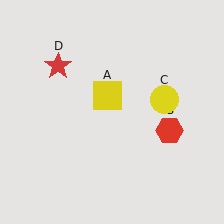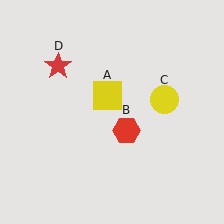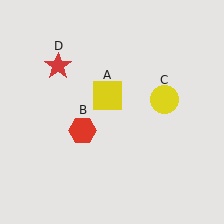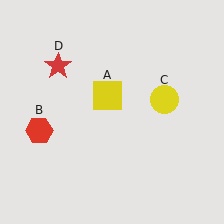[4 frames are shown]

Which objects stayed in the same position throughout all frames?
Yellow square (object A) and yellow circle (object C) and red star (object D) remained stationary.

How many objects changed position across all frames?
1 object changed position: red hexagon (object B).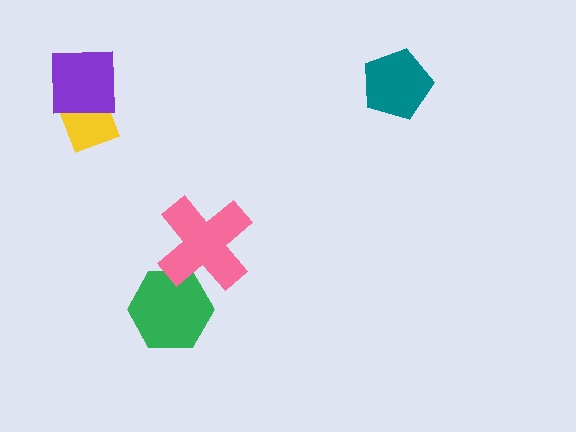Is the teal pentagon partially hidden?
No, no other shape covers it.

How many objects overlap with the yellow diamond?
1 object overlaps with the yellow diamond.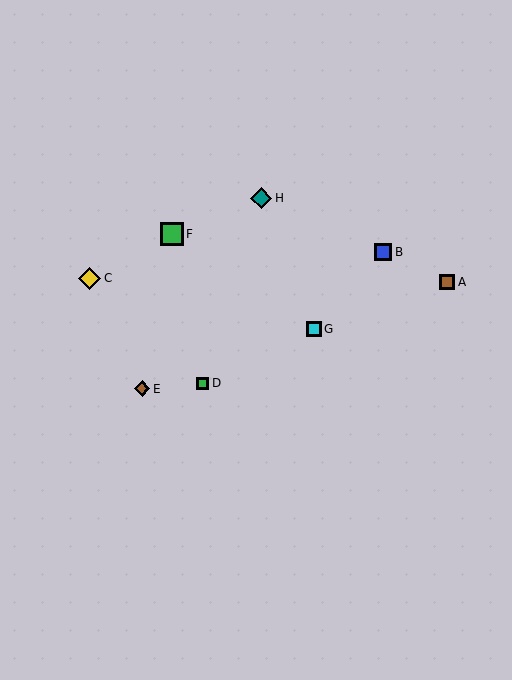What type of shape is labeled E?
Shape E is a brown diamond.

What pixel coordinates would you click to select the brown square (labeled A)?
Click at (447, 282) to select the brown square A.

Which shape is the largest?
The green square (labeled F) is the largest.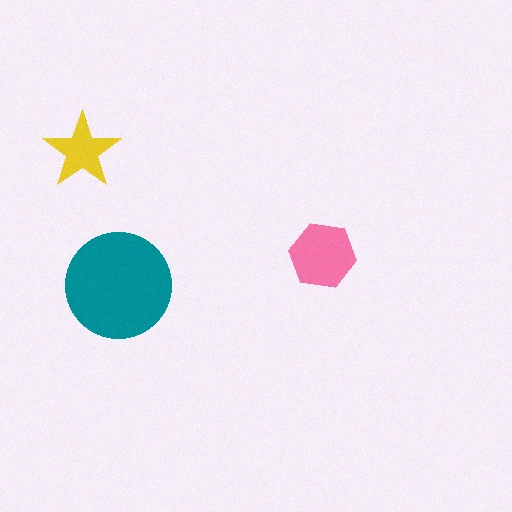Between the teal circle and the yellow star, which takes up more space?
The teal circle.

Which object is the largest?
The teal circle.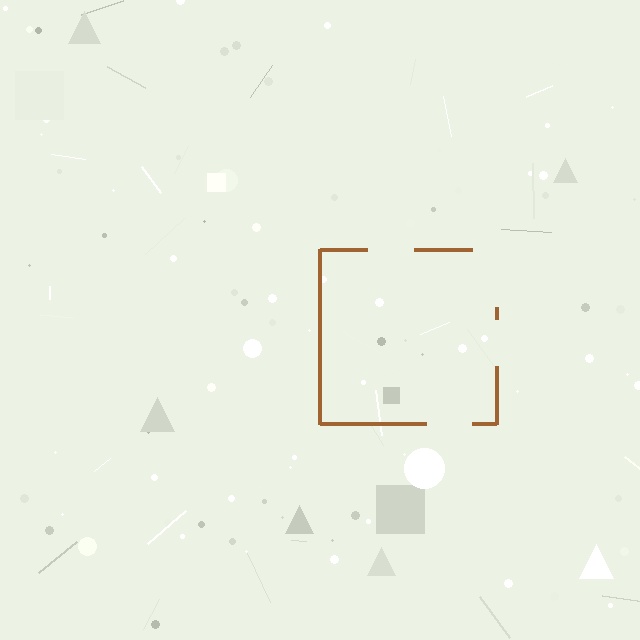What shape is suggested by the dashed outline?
The dashed outline suggests a square.